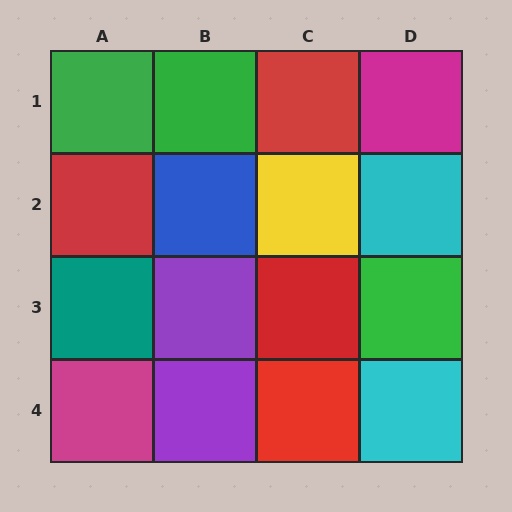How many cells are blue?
1 cell is blue.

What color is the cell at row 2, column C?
Yellow.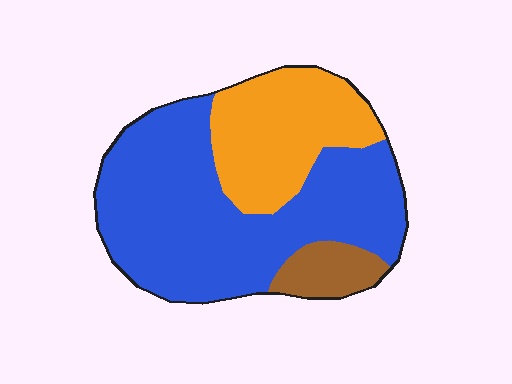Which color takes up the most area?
Blue, at roughly 65%.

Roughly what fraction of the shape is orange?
Orange takes up about one quarter (1/4) of the shape.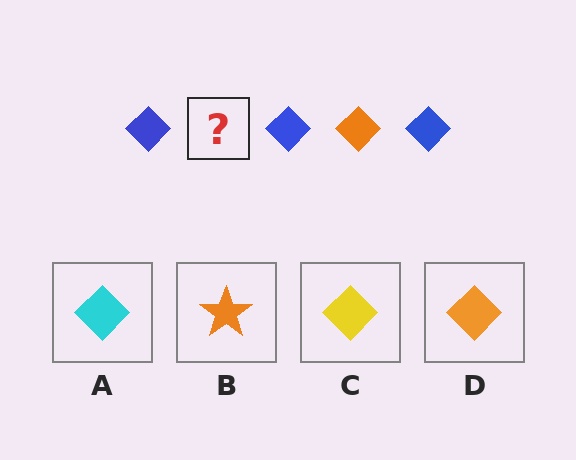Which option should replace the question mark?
Option D.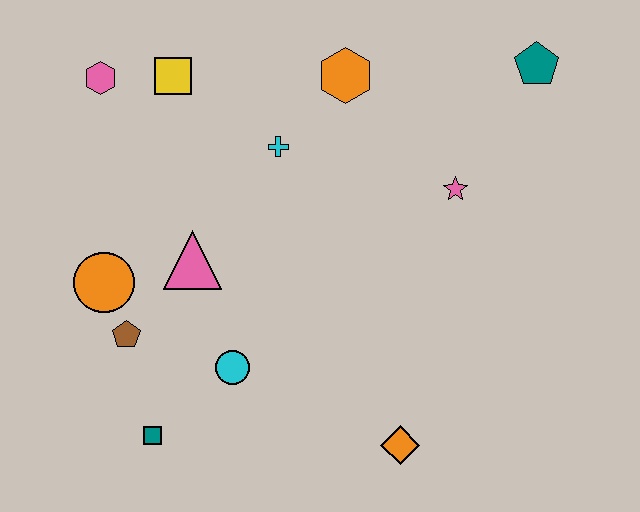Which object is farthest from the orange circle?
The teal pentagon is farthest from the orange circle.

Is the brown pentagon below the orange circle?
Yes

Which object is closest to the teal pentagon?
The pink star is closest to the teal pentagon.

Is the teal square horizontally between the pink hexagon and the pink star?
Yes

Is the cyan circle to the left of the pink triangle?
No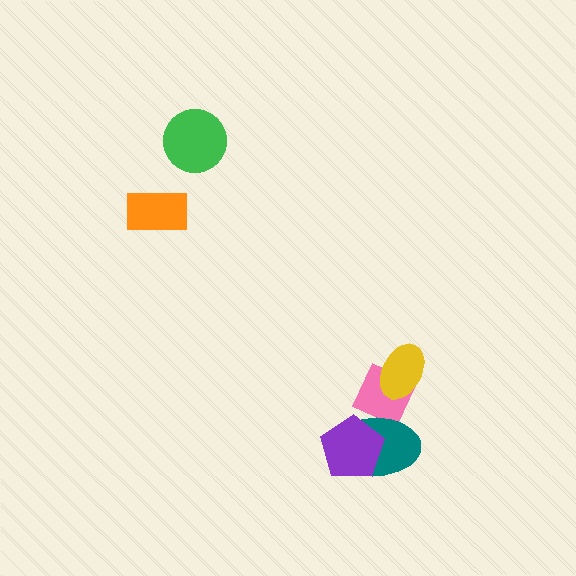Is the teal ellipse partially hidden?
Yes, it is partially covered by another shape.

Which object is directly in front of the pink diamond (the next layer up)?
The yellow ellipse is directly in front of the pink diamond.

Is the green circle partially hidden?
No, no other shape covers it.